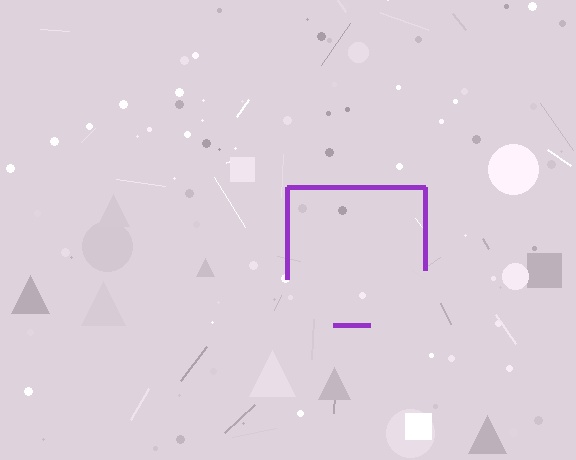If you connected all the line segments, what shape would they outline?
They would outline a square.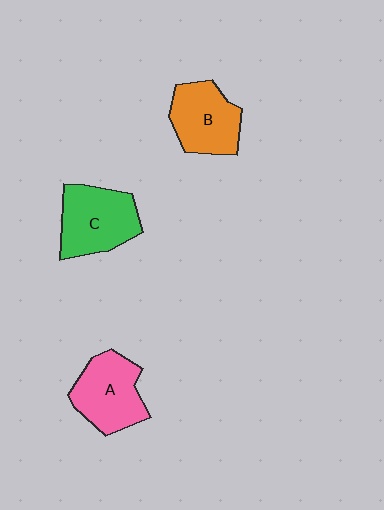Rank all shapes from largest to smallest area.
From largest to smallest: C (green), A (pink), B (orange).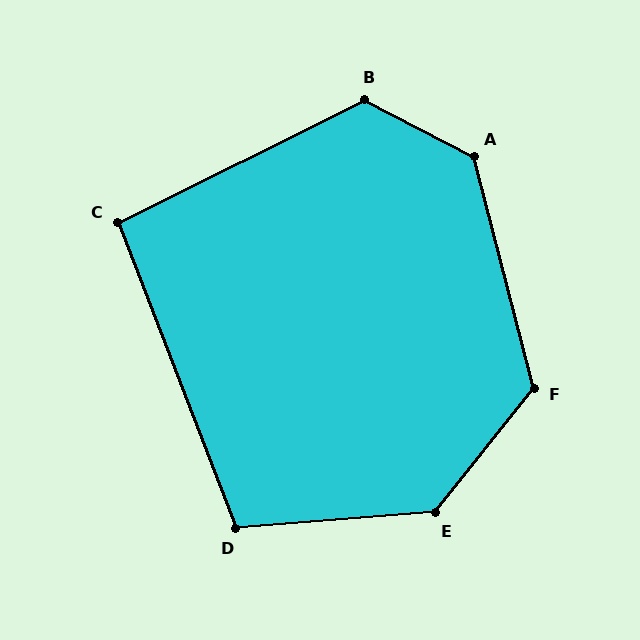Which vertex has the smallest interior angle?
C, at approximately 95 degrees.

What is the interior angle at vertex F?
Approximately 127 degrees (obtuse).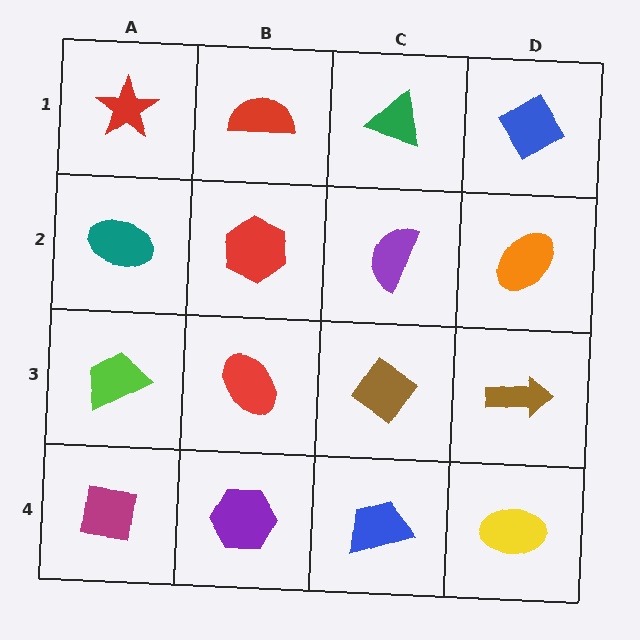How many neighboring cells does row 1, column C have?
3.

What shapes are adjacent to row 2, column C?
A green triangle (row 1, column C), a brown diamond (row 3, column C), a red hexagon (row 2, column B), an orange ellipse (row 2, column D).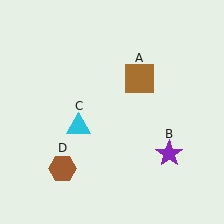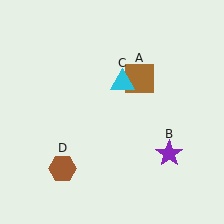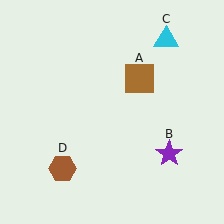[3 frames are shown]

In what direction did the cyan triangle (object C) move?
The cyan triangle (object C) moved up and to the right.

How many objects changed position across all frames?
1 object changed position: cyan triangle (object C).